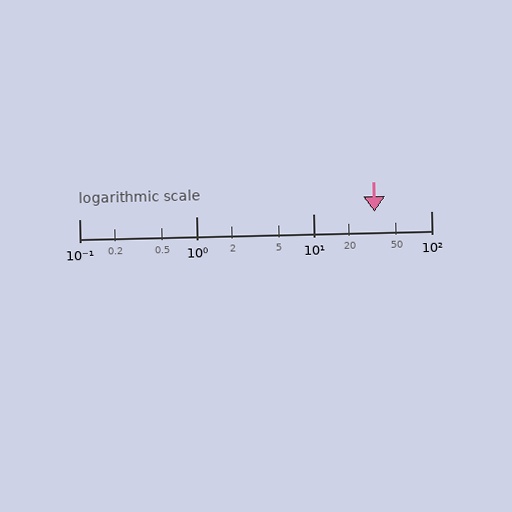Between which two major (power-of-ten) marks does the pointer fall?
The pointer is between 10 and 100.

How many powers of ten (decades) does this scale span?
The scale spans 3 decades, from 0.1 to 100.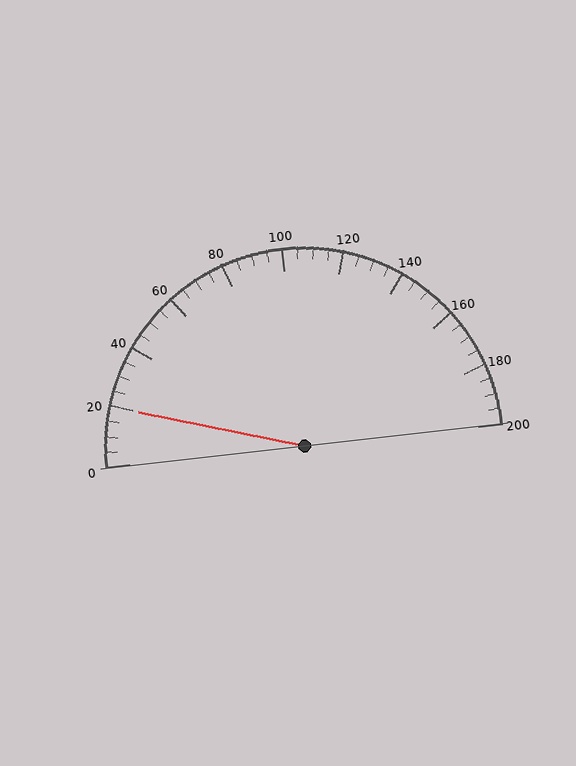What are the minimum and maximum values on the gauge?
The gauge ranges from 0 to 200.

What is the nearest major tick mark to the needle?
The nearest major tick mark is 20.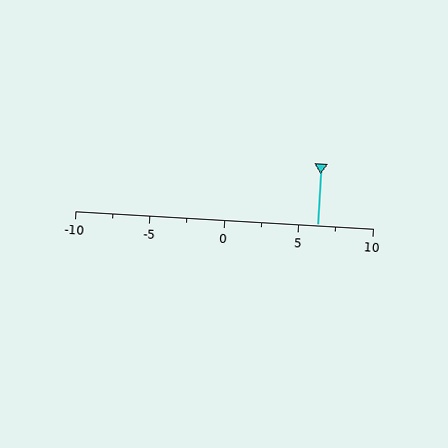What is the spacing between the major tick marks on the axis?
The major ticks are spaced 5 apart.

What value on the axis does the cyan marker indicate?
The marker indicates approximately 6.2.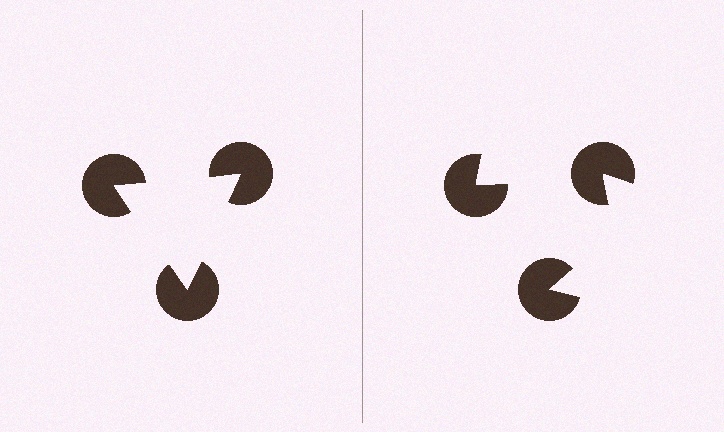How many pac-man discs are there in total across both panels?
6 — 3 on each side.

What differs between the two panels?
The pac-man discs are positioned identically on both sides; only the wedge orientations differ. On the left they align to a triangle; on the right they are misaligned.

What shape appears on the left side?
An illusory triangle.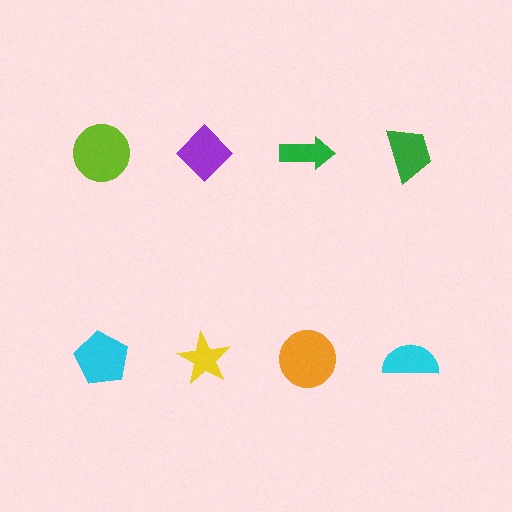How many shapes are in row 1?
4 shapes.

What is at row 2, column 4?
A cyan semicircle.